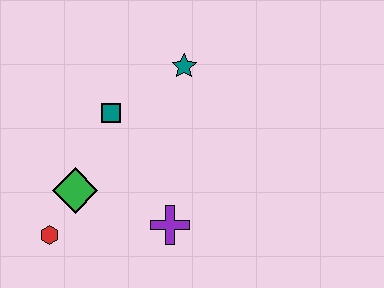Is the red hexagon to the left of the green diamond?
Yes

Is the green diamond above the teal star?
No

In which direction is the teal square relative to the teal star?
The teal square is to the left of the teal star.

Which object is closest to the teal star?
The teal square is closest to the teal star.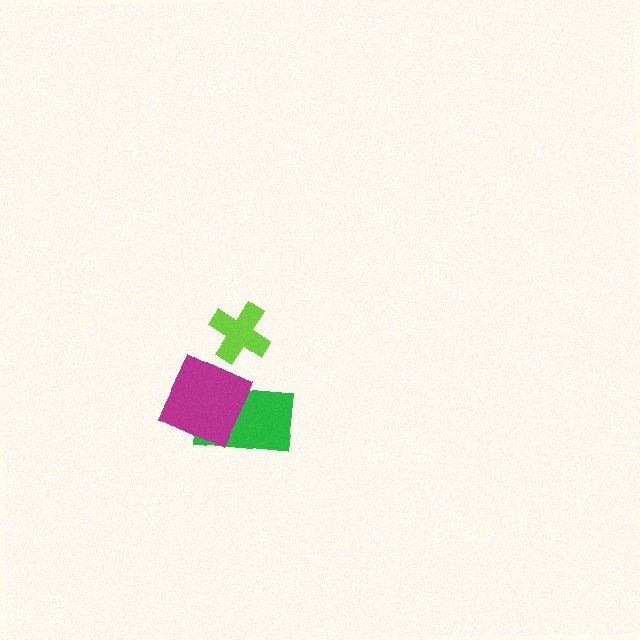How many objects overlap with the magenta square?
1 object overlaps with the magenta square.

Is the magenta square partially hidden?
No, no other shape covers it.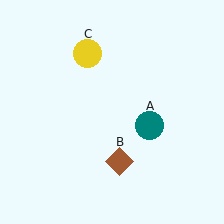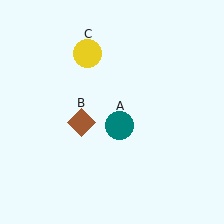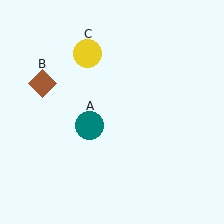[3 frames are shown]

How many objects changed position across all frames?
2 objects changed position: teal circle (object A), brown diamond (object B).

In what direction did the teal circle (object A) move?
The teal circle (object A) moved left.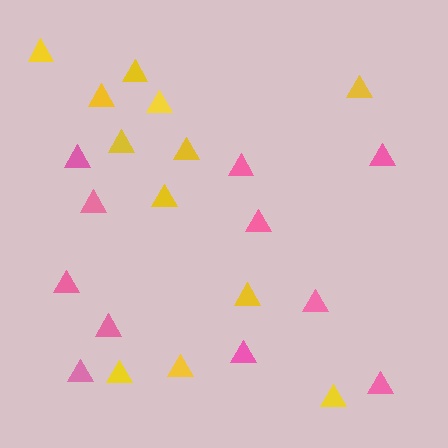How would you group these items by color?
There are 2 groups: one group of yellow triangles (12) and one group of pink triangles (11).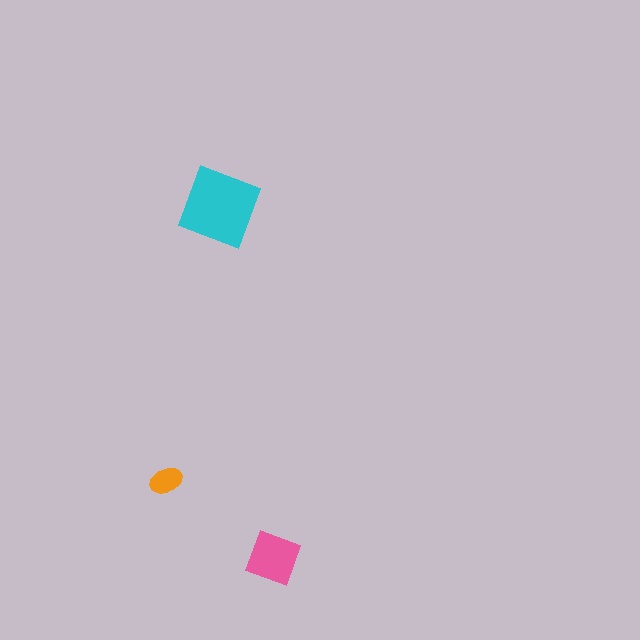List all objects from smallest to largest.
The orange ellipse, the pink diamond, the cyan square.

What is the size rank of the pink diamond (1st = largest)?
2nd.